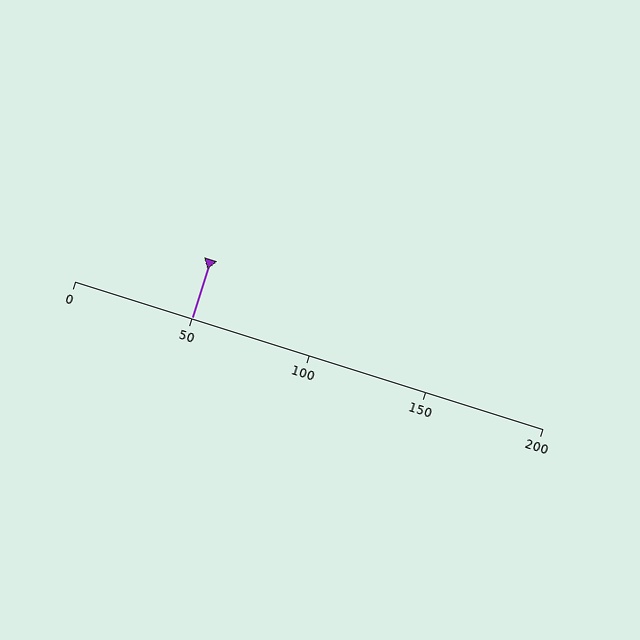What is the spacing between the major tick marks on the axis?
The major ticks are spaced 50 apart.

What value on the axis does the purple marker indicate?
The marker indicates approximately 50.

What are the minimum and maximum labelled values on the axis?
The axis runs from 0 to 200.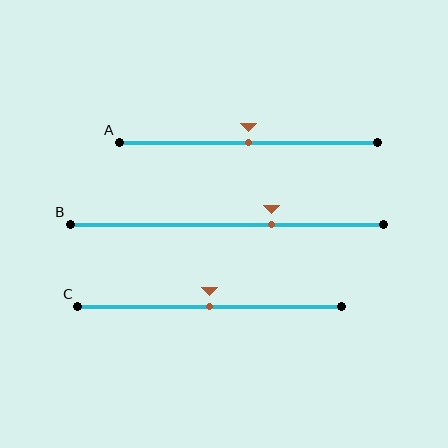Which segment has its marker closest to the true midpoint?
Segment A has its marker closest to the true midpoint.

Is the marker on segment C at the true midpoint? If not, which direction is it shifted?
Yes, the marker on segment C is at the true midpoint.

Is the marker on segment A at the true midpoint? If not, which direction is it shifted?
Yes, the marker on segment A is at the true midpoint.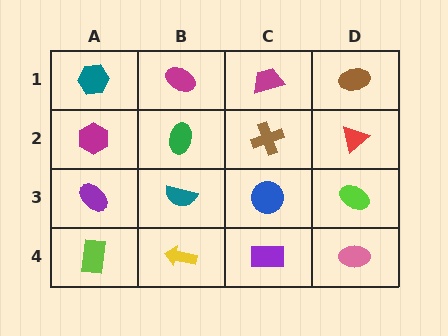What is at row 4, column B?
A yellow arrow.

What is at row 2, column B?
A green ellipse.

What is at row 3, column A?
A purple ellipse.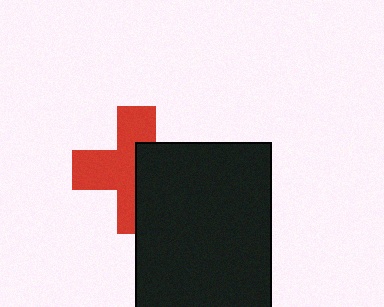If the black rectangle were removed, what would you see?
You would see the complete red cross.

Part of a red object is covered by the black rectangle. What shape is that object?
It is a cross.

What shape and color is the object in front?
The object in front is a black rectangle.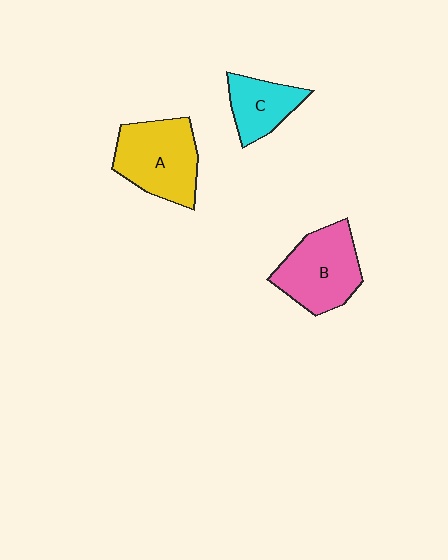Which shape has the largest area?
Shape A (yellow).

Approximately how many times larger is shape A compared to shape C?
Approximately 1.6 times.